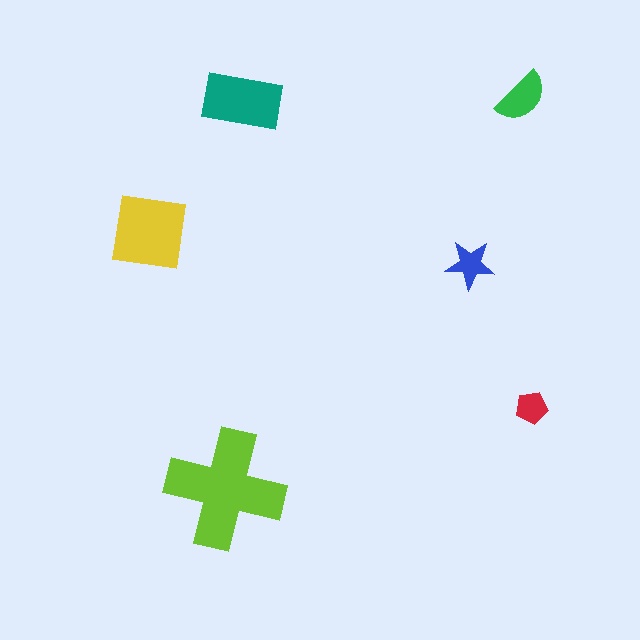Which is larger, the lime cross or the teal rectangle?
The lime cross.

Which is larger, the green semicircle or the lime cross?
The lime cross.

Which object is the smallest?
The red pentagon.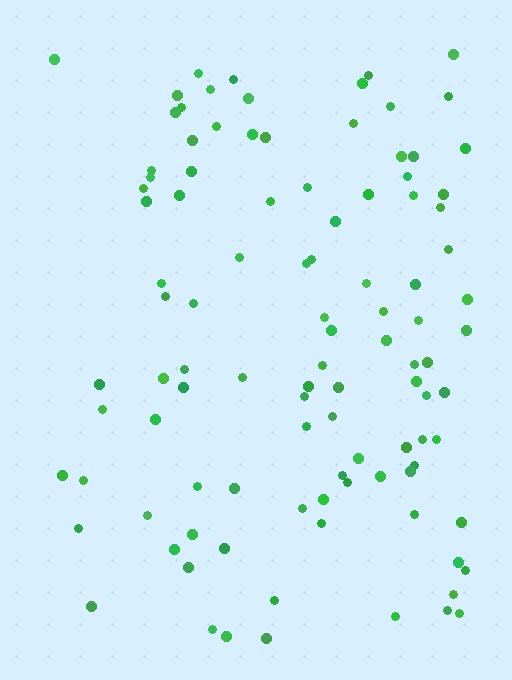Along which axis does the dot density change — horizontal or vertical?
Horizontal.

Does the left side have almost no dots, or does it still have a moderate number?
Still a moderate number, just noticeably fewer than the right.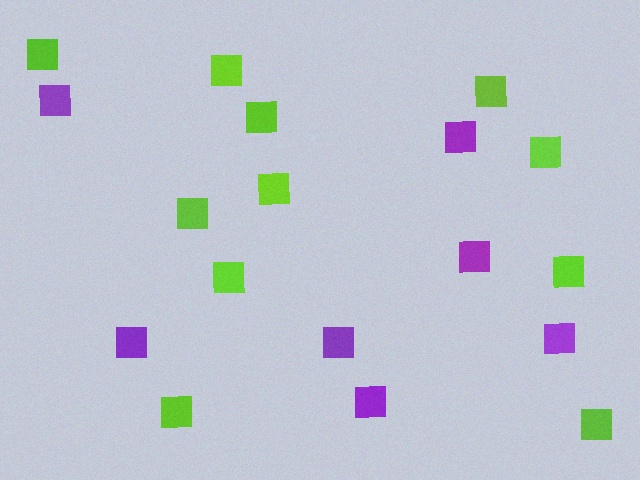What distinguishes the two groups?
There are 2 groups: one group of purple squares (7) and one group of lime squares (11).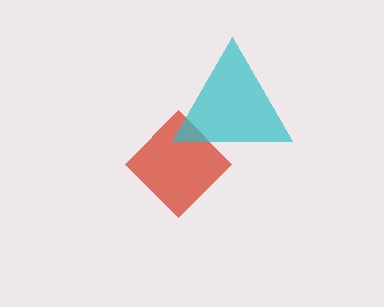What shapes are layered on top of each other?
The layered shapes are: a red diamond, a cyan triangle.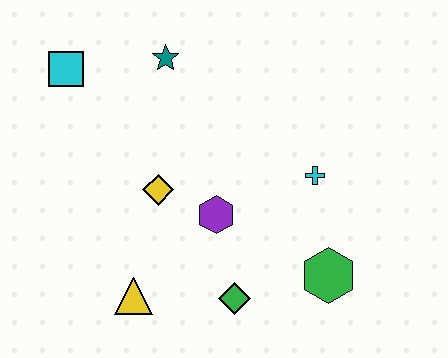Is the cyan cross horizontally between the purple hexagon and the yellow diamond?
No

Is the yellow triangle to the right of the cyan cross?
No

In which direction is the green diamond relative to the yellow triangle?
The green diamond is to the right of the yellow triangle.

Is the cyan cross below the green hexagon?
No